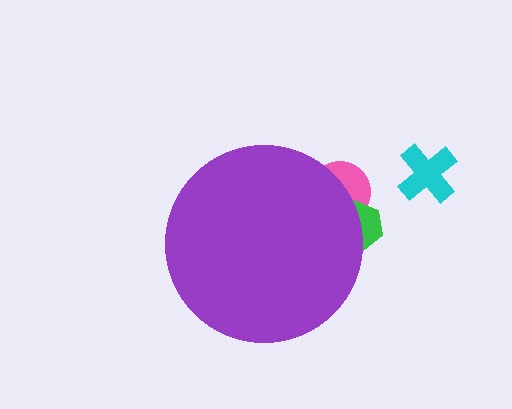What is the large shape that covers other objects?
A purple circle.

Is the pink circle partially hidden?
Yes, the pink circle is partially hidden behind the purple circle.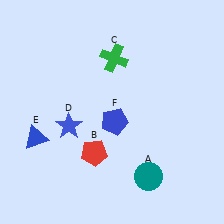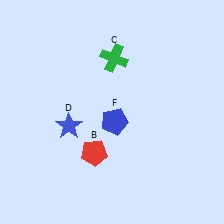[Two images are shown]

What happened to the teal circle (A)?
The teal circle (A) was removed in Image 2. It was in the bottom-right area of Image 1.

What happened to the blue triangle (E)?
The blue triangle (E) was removed in Image 2. It was in the bottom-left area of Image 1.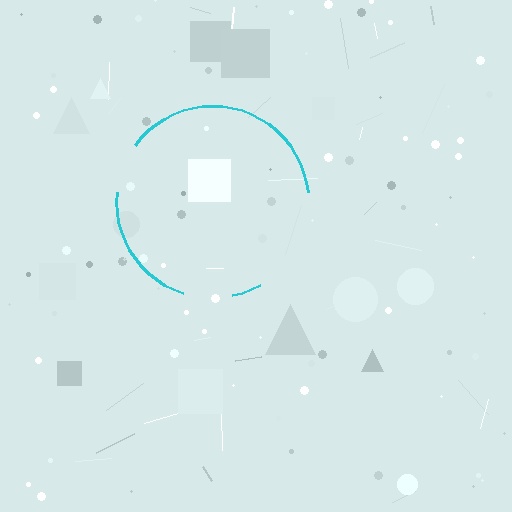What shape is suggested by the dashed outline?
The dashed outline suggests a circle.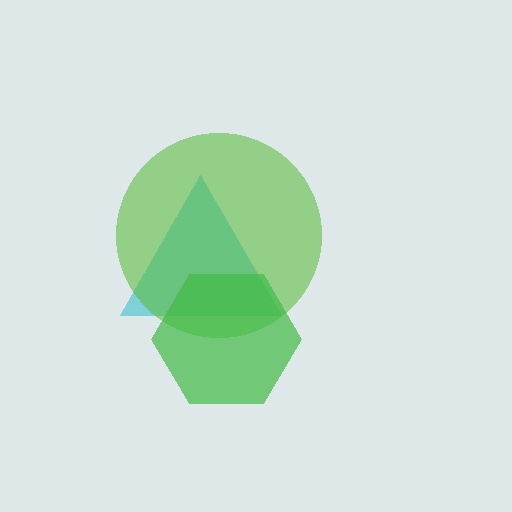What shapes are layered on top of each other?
The layered shapes are: a cyan triangle, a lime circle, a green hexagon.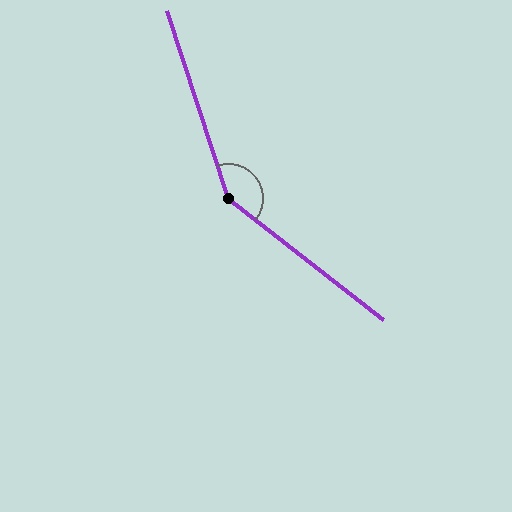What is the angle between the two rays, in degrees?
Approximately 146 degrees.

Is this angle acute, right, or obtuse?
It is obtuse.